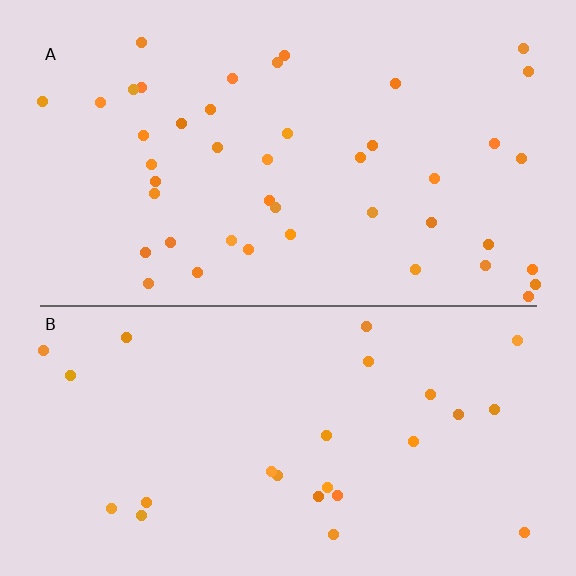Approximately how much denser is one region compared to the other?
Approximately 1.7× — region A over region B.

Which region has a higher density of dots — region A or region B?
A (the top).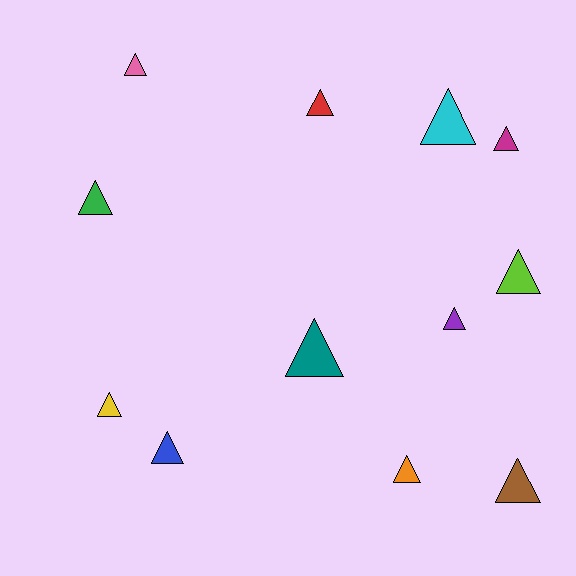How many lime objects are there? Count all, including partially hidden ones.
There is 1 lime object.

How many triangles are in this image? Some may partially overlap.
There are 12 triangles.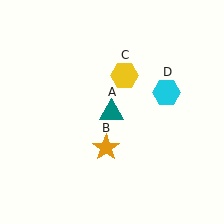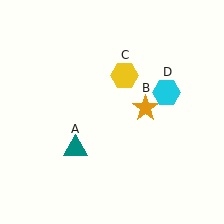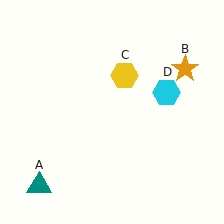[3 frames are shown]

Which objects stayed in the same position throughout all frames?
Yellow hexagon (object C) and cyan hexagon (object D) remained stationary.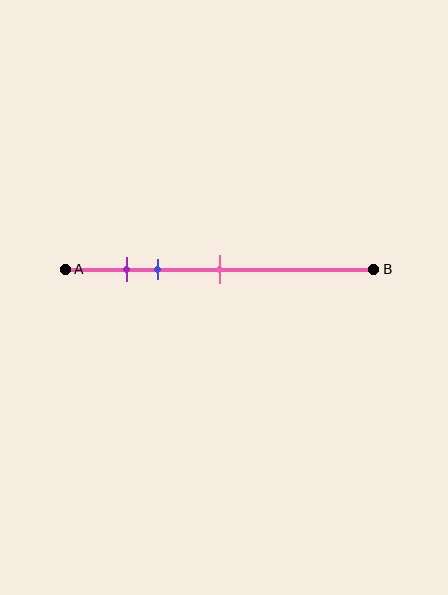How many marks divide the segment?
There are 3 marks dividing the segment.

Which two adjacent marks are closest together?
The purple and blue marks are the closest adjacent pair.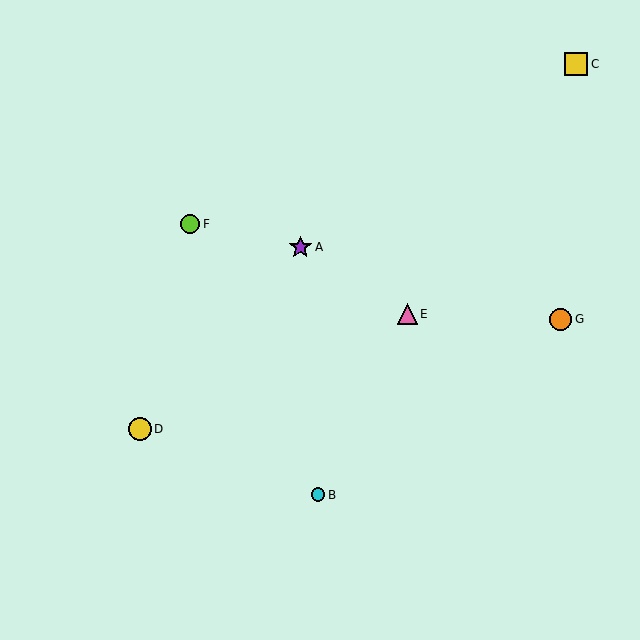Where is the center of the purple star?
The center of the purple star is at (300, 247).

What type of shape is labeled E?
Shape E is a pink triangle.